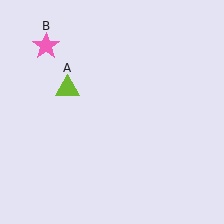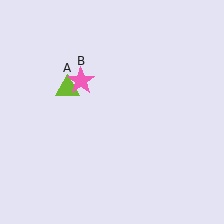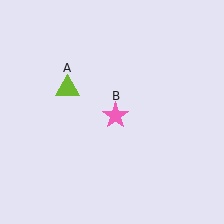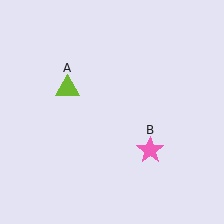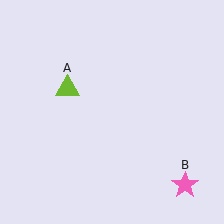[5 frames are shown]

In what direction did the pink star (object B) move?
The pink star (object B) moved down and to the right.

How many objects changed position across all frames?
1 object changed position: pink star (object B).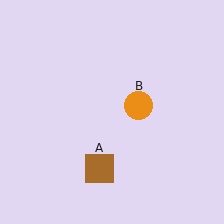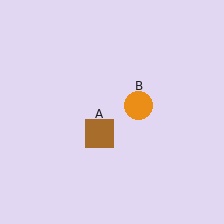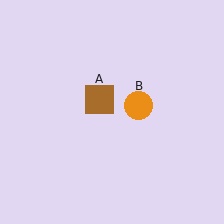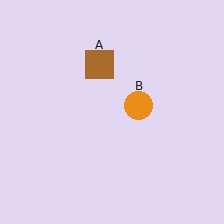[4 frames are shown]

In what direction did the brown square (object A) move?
The brown square (object A) moved up.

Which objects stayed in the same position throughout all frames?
Orange circle (object B) remained stationary.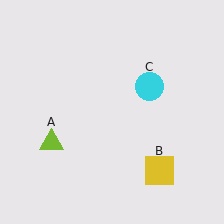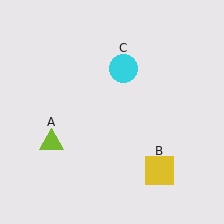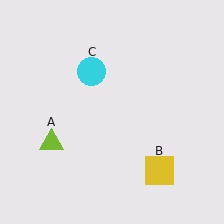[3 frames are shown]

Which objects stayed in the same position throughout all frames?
Lime triangle (object A) and yellow square (object B) remained stationary.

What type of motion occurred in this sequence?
The cyan circle (object C) rotated counterclockwise around the center of the scene.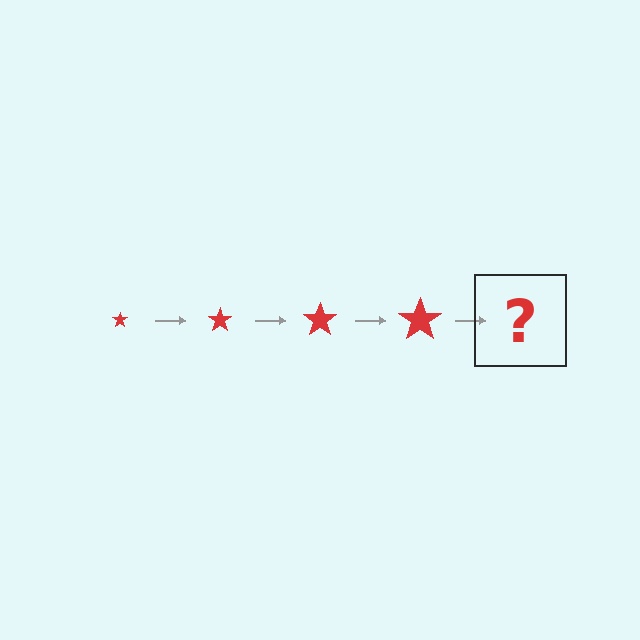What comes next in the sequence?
The next element should be a red star, larger than the previous one.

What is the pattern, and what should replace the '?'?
The pattern is that the star gets progressively larger each step. The '?' should be a red star, larger than the previous one.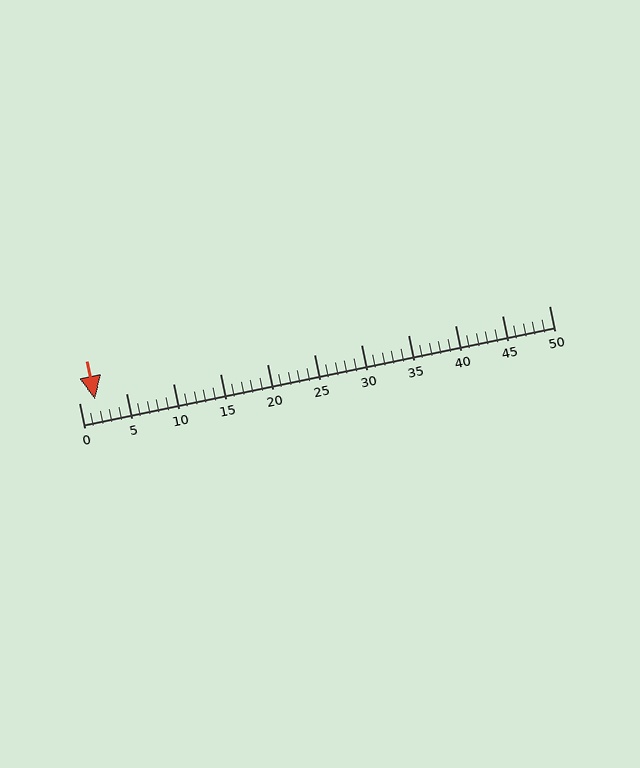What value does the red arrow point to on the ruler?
The red arrow points to approximately 2.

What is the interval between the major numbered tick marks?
The major tick marks are spaced 5 units apart.